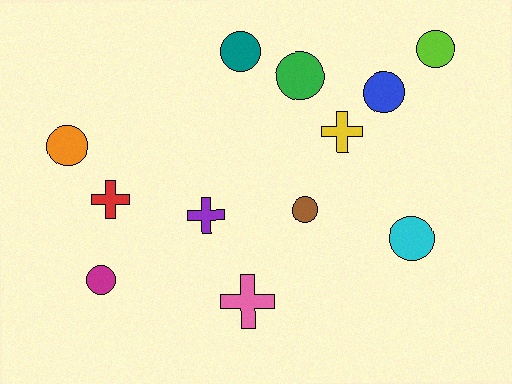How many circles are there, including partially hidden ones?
There are 8 circles.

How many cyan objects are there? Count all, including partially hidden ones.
There is 1 cyan object.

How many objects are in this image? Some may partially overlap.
There are 12 objects.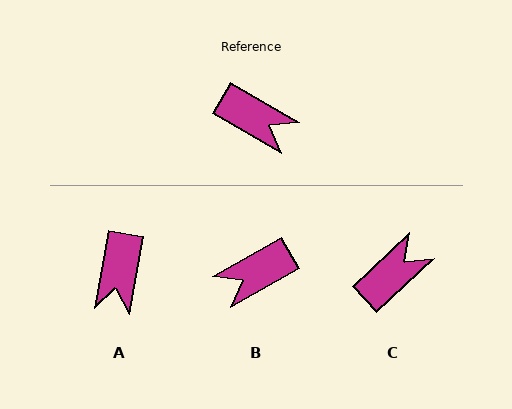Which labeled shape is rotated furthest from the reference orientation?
B, about 121 degrees away.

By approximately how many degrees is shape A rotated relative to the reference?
Approximately 70 degrees clockwise.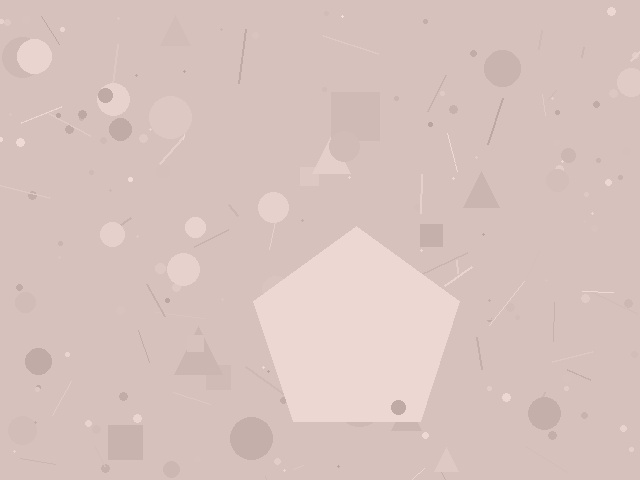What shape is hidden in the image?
A pentagon is hidden in the image.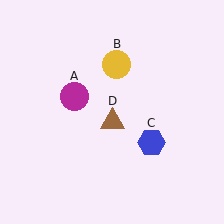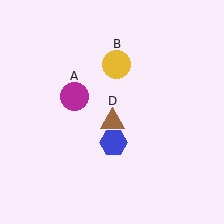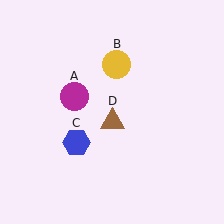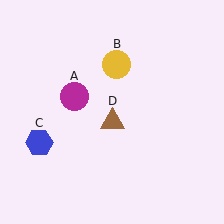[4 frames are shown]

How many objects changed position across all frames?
1 object changed position: blue hexagon (object C).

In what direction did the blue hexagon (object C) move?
The blue hexagon (object C) moved left.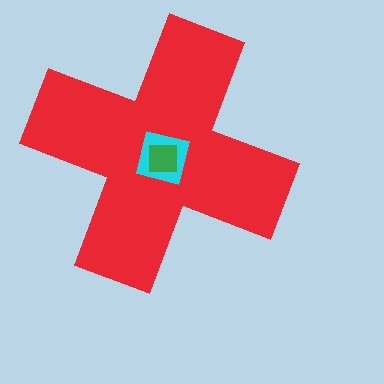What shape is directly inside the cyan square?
The green square.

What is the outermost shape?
The red cross.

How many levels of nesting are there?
3.